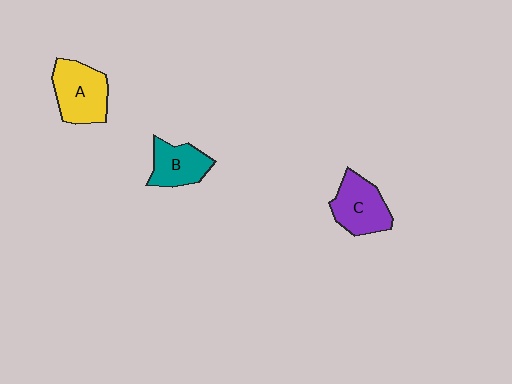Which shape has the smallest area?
Shape B (teal).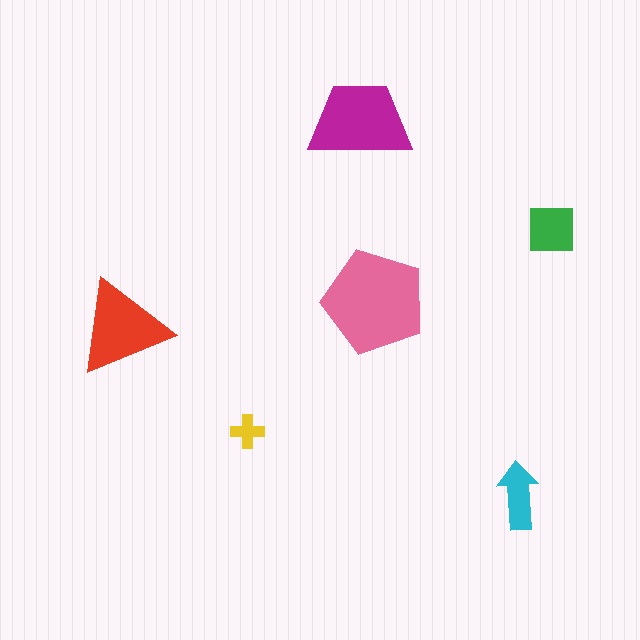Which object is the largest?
The pink pentagon.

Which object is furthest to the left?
The red triangle is leftmost.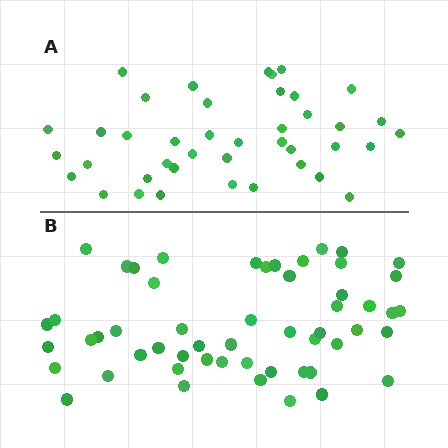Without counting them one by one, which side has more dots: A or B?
Region B (the bottom region) has more dots.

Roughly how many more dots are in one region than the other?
Region B has approximately 15 more dots than region A.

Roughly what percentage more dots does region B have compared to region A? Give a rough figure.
About 30% more.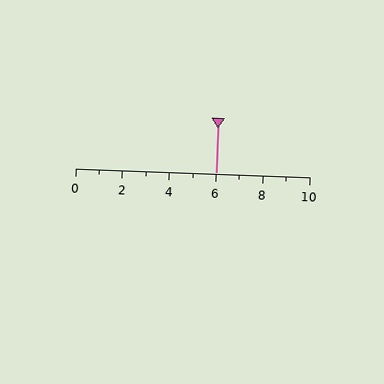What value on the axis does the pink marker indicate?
The marker indicates approximately 6.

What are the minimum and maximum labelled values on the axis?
The axis runs from 0 to 10.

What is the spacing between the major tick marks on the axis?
The major ticks are spaced 2 apart.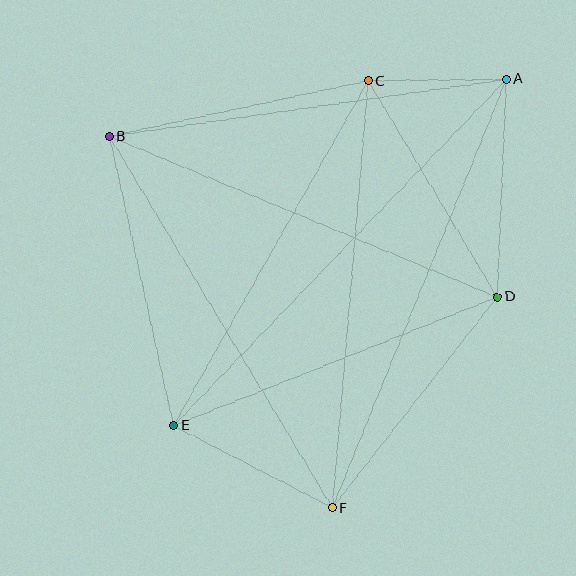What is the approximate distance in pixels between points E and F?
The distance between E and F is approximately 178 pixels.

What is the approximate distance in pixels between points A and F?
The distance between A and F is approximately 463 pixels.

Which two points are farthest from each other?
Points A and E are farthest from each other.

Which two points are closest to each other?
Points A and C are closest to each other.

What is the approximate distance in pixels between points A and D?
The distance between A and D is approximately 218 pixels.